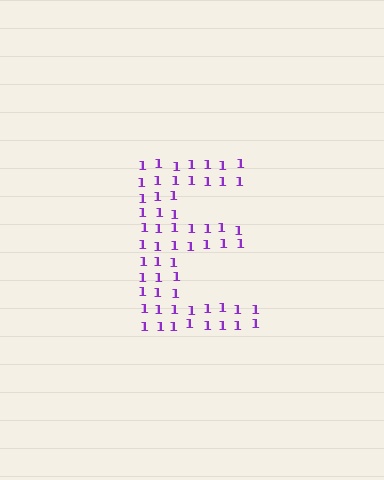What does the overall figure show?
The overall figure shows the letter E.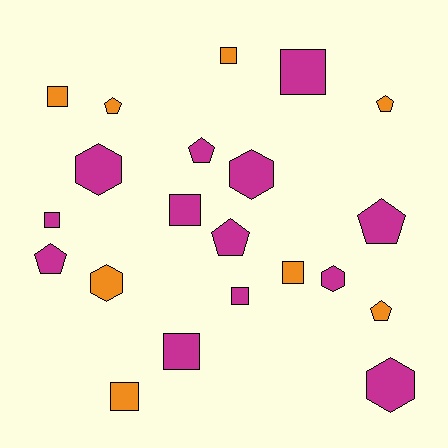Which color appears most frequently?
Magenta, with 13 objects.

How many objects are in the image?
There are 21 objects.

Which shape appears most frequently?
Square, with 9 objects.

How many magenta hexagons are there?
There are 4 magenta hexagons.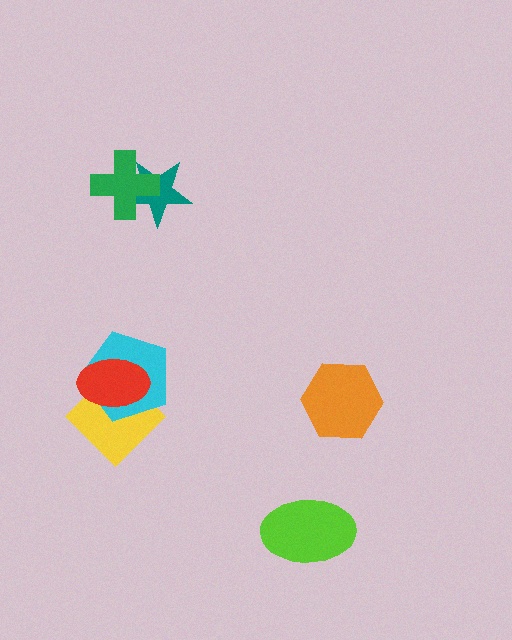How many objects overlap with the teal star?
1 object overlaps with the teal star.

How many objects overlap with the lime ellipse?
0 objects overlap with the lime ellipse.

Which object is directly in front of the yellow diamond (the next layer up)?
The cyan pentagon is directly in front of the yellow diamond.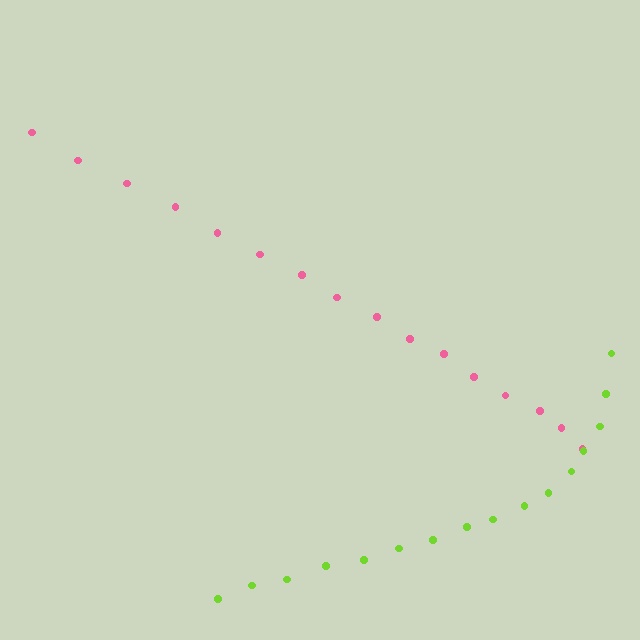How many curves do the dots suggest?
There are 2 distinct paths.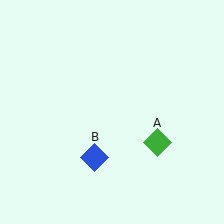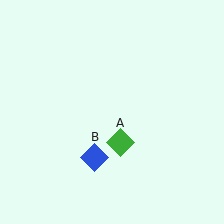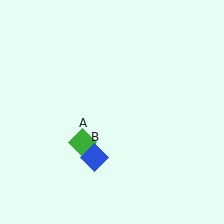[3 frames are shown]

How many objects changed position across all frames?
1 object changed position: green diamond (object A).